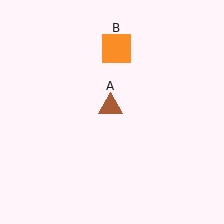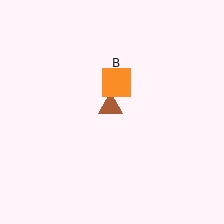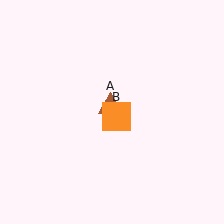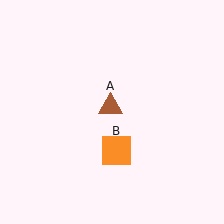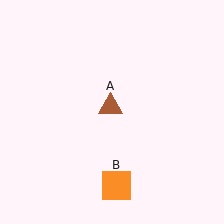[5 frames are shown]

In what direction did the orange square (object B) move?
The orange square (object B) moved down.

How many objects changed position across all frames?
1 object changed position: orange square (object B).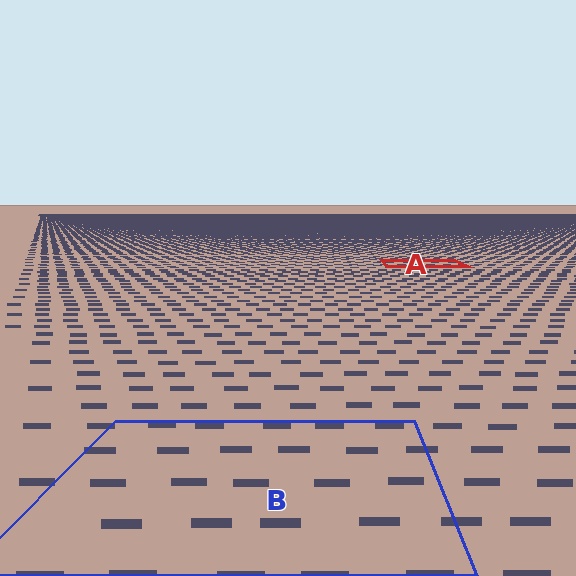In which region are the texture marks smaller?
The texture marks are smaller in region A, because it is farther away.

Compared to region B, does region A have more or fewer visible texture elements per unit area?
Region A has more texture elements per unit area — they are packed more densely because it is farther away.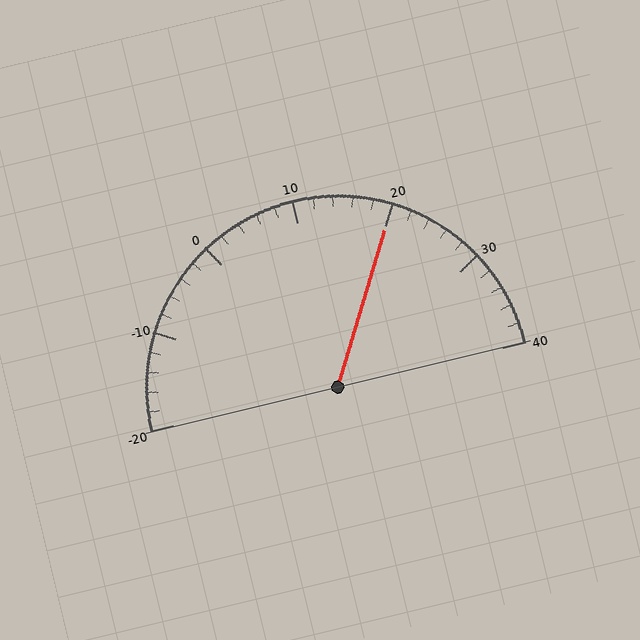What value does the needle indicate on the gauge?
The needle indicates approximately 20.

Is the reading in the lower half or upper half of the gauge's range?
The reading is in the upper half of the range (-20 to 40).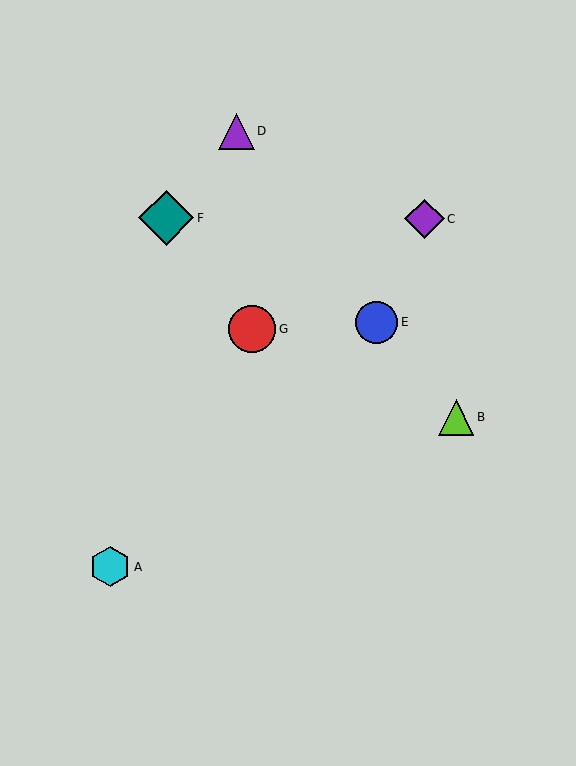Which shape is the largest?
The teal diamond (labeled F) is the largest.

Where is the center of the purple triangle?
The center of the purple triangle is at (236, 131).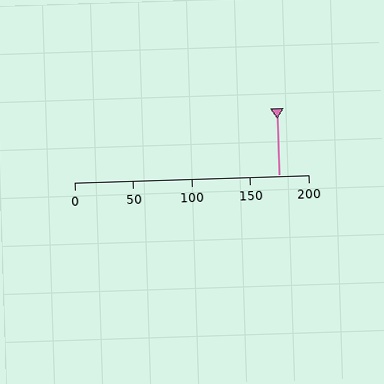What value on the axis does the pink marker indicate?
The marker indicates approximately 175.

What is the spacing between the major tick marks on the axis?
The major ticks are spaced 50 apart.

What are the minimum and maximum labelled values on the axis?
The axis runs from 0 to 200.